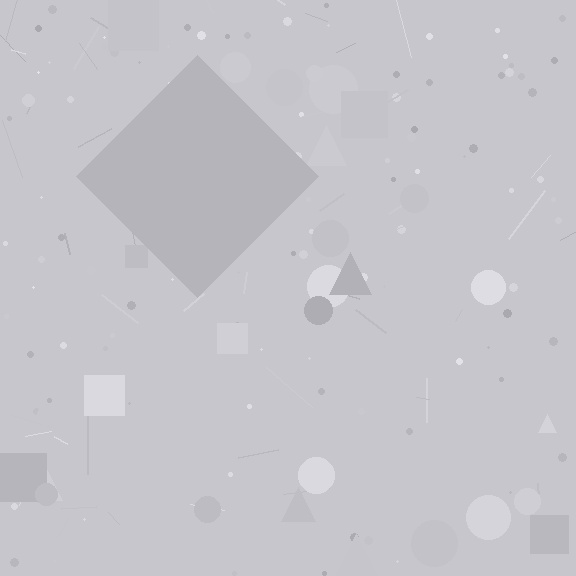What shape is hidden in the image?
A diamond is hidden in the image.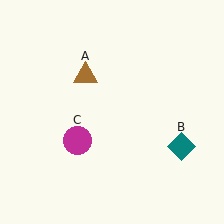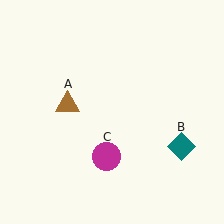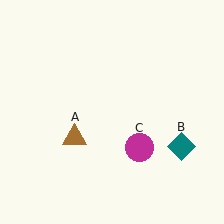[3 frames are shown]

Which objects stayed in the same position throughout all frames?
Teal diamond (object B) remained stationary.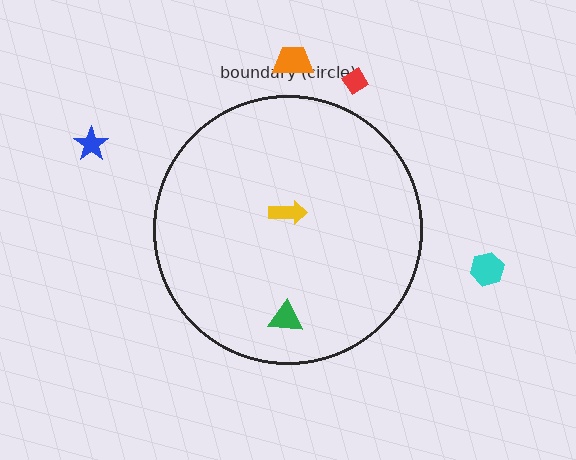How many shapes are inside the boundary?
2 inside, 4 outside.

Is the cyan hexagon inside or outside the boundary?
Outside.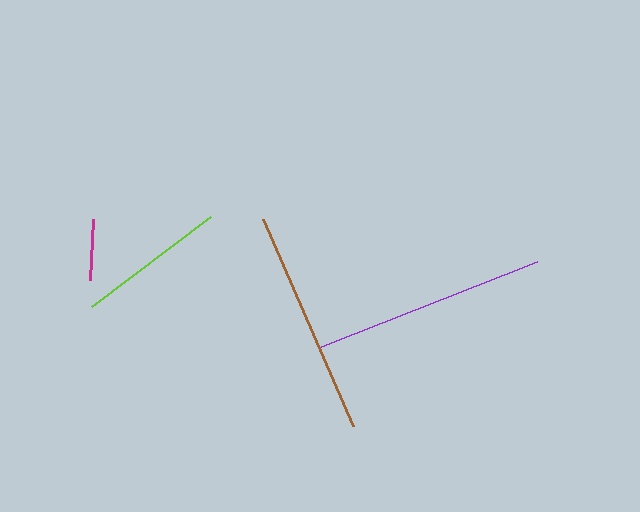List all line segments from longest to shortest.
From longest to shortest: purple, brown, lime, magenta.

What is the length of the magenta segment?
The magenta segment is approximately 61 pixels long.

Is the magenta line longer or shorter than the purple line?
The purple line is longer than the magenta line.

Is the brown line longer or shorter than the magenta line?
The brown line is longer than the magenta line.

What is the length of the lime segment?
The lime segment is approximately 149 pixels long.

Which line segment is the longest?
The purple line is the longest at approximately 233 pixels.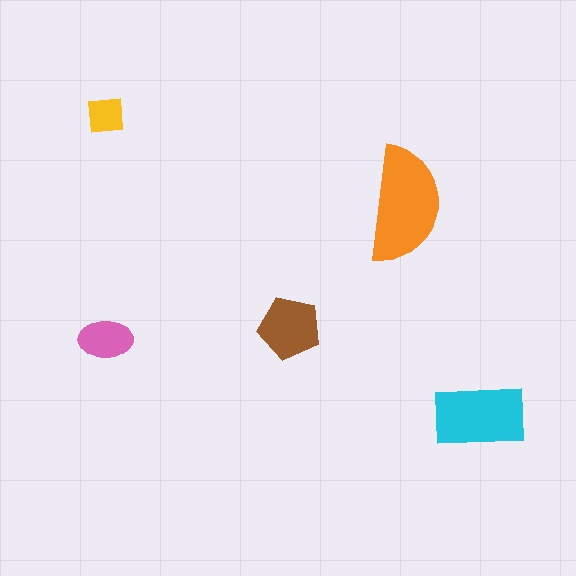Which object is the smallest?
The yellow square.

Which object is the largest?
The orange semicircle.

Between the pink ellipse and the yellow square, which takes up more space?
The pink ellipse.